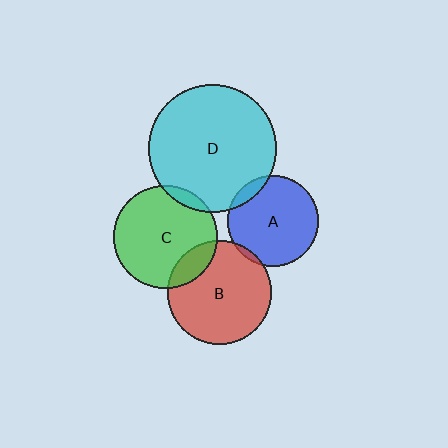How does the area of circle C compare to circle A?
Approximately 1.3 times.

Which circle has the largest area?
Circle D (cyan).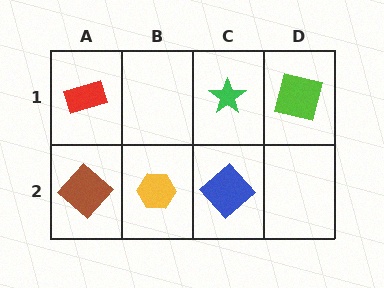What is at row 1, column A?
A red rectangle.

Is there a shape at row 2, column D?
No, that cell is empty.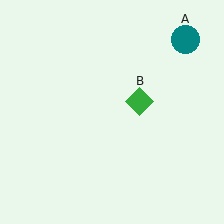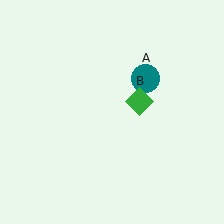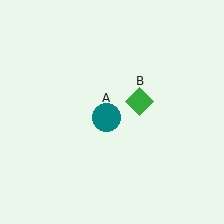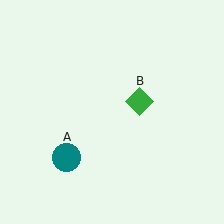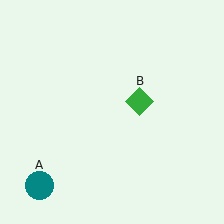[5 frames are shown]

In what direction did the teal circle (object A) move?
The teal circle (object A) moved down and to the left.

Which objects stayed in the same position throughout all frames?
Green diamond (object B) remained stationary.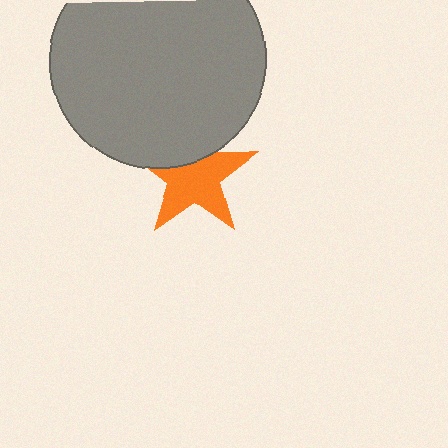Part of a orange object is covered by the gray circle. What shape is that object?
It is a star.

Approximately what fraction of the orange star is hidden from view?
Roughly 31% of the orange star is hidden behind the gray circle.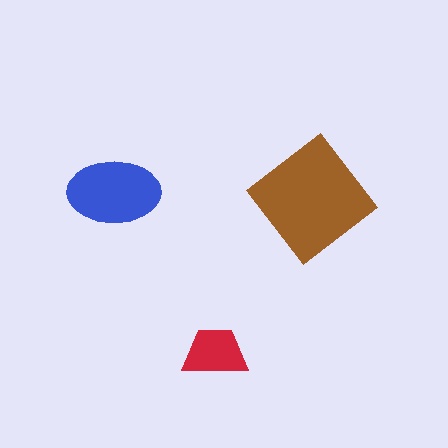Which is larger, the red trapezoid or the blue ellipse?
The blue ellipse.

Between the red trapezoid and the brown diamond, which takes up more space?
The brown diamond.